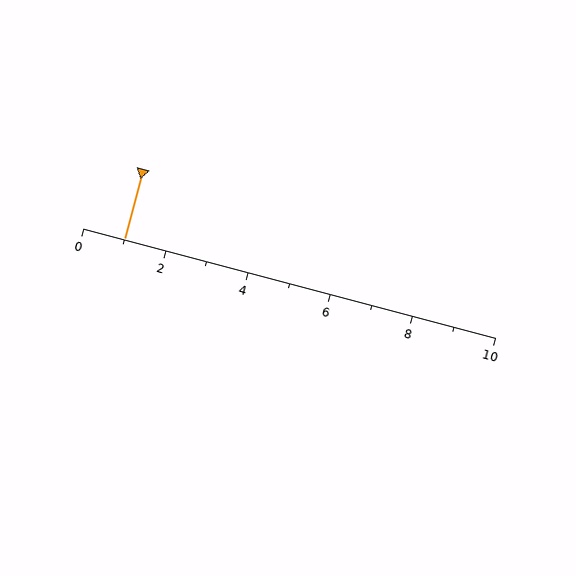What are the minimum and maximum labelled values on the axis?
The axis runs from 0 to 10.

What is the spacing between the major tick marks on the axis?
The major ticks are spaced 2 apart.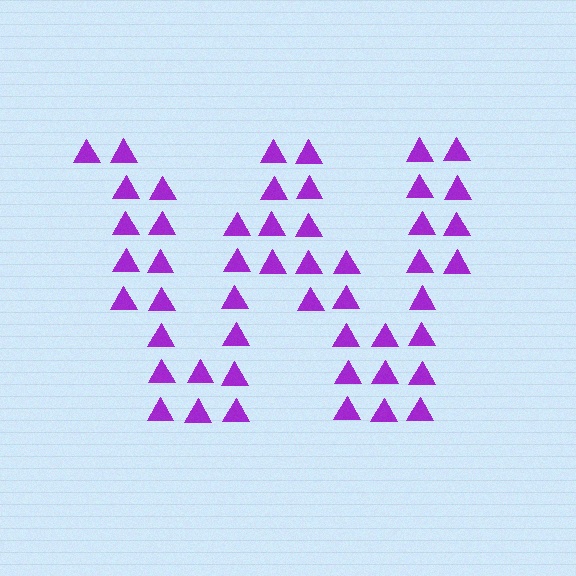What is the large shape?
The large shape is the letter W.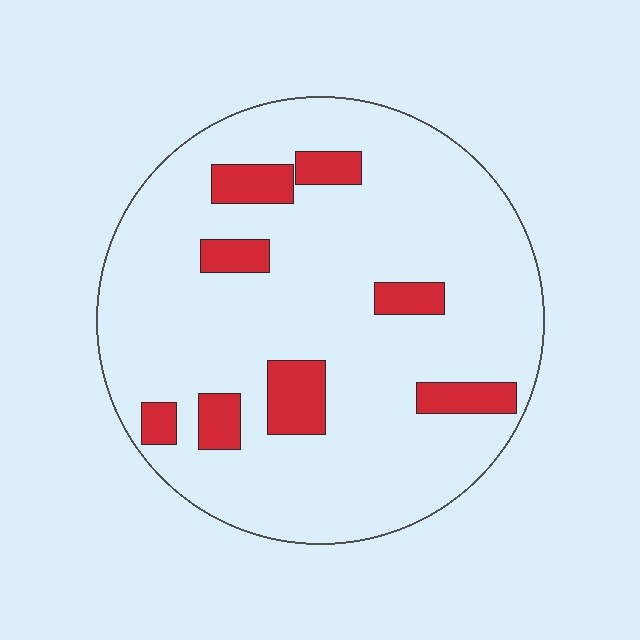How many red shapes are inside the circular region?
8.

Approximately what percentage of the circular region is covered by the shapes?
Approximately 15%.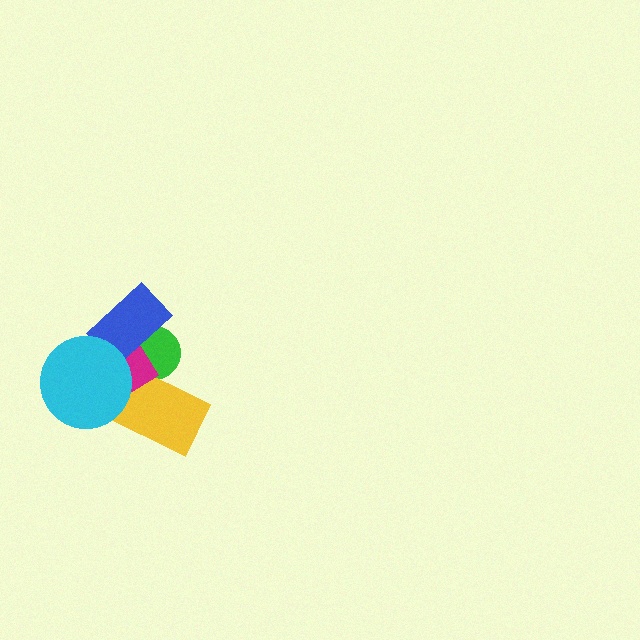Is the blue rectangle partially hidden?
Yes, it is partially covered by another shape.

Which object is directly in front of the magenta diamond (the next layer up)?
The blue rectangle is directly in front of the magenta diamond.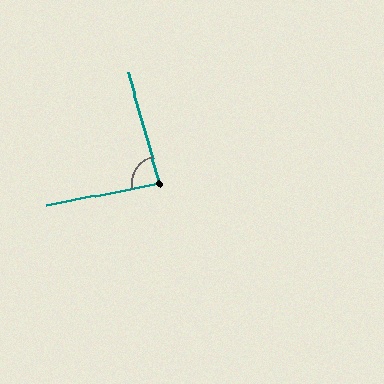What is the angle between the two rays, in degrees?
Approximately 85 degrees.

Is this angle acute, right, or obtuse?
It is acute.